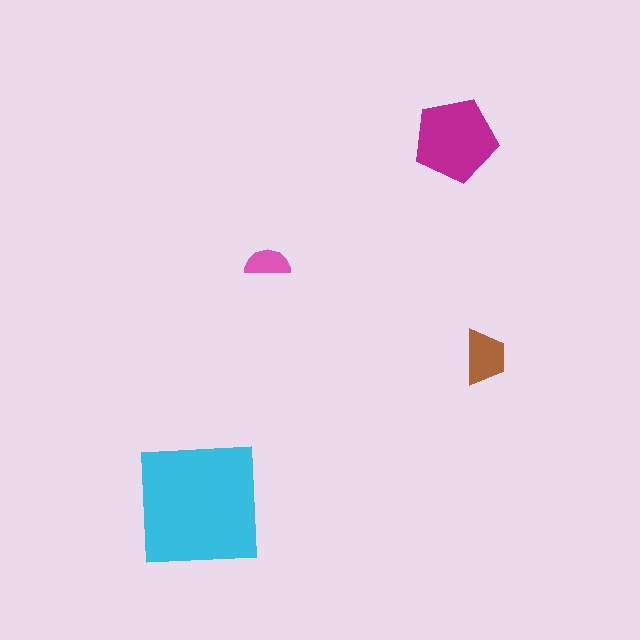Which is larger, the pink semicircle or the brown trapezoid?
The brown trapezoid.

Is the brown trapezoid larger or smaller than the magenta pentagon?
Smaller.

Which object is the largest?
The cyan square.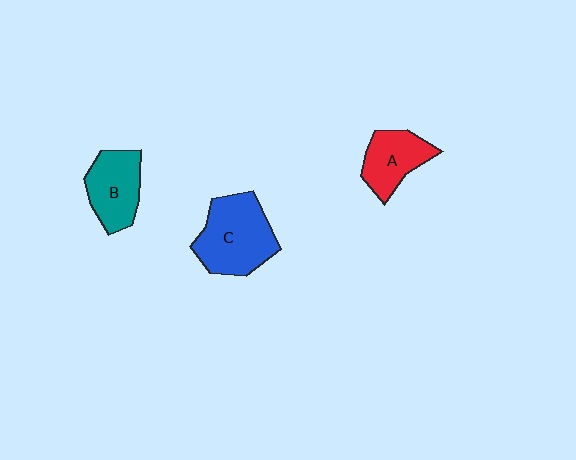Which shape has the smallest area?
Shape A (red).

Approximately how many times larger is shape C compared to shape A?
Approximately 1.6 times.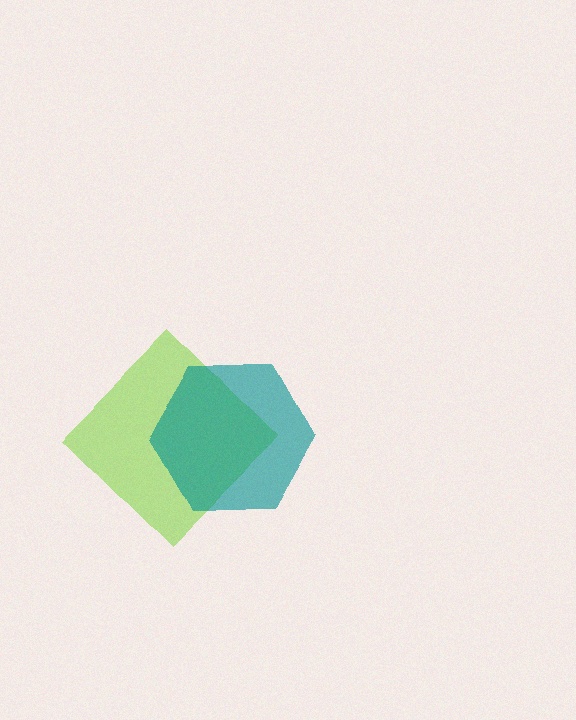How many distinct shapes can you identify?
There are 2 distinct shapes: a lime diamond, a teal hexagon.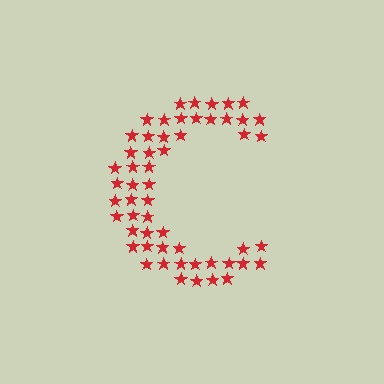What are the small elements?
The small elements are stars.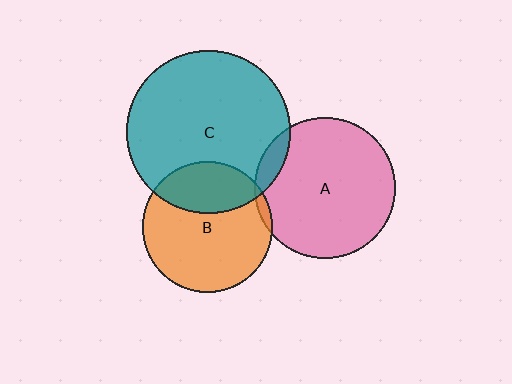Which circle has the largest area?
Circle C (teal).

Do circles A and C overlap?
Yes.